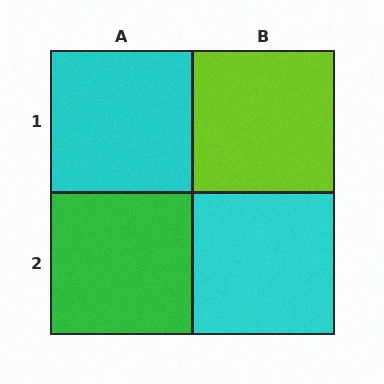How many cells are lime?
1 cell is lime.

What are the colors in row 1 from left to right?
Cyan, lime.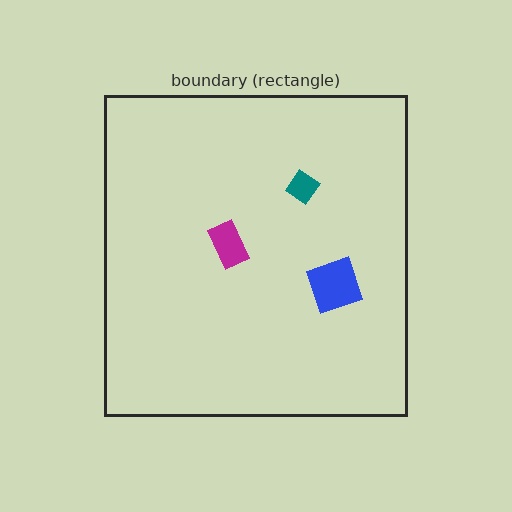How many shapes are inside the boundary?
3 inside, 0 outside.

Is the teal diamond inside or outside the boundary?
Inside.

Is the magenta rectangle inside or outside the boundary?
Inside.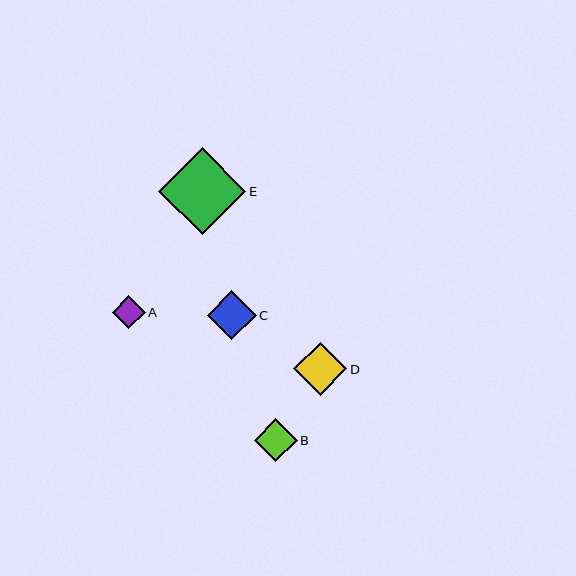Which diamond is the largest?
Diamond E is the largest with a size of approximately 87 pixels.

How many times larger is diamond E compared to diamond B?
Diamond E is approximately 2.0 times the size of diamond B.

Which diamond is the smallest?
Diamond A is the smallest with a size of approximately 32 pixels.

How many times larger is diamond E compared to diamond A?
Diamond E is approximately 2.7 times the size of diamond A.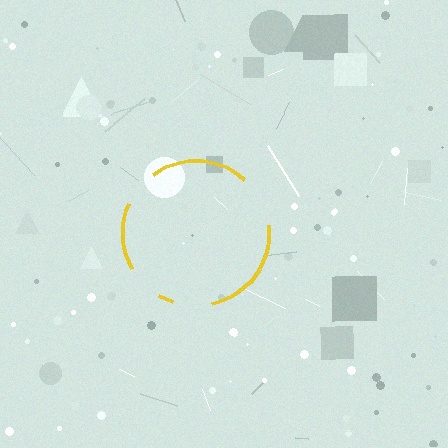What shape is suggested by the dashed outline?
The dashed outline suggests a circle.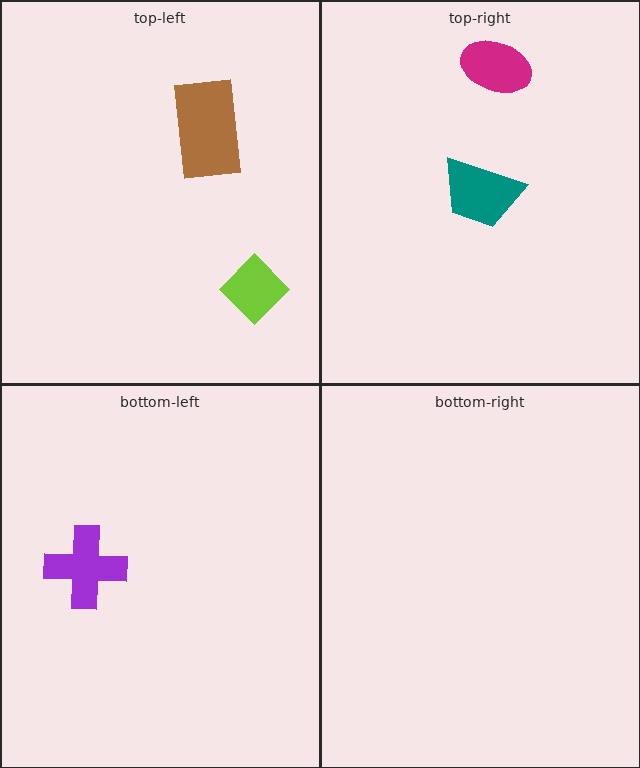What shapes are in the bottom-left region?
The purple cross.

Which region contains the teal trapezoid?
The top-right region.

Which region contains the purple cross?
The bottom-left region.